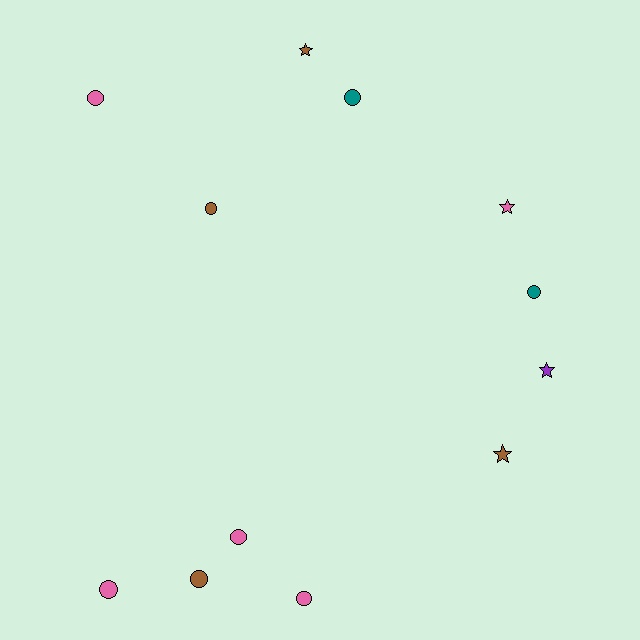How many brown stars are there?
There are 2 brown stars.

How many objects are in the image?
There are 12 objects.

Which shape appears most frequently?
Circle, with 8 objects.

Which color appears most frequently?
Pink, with 5 objects.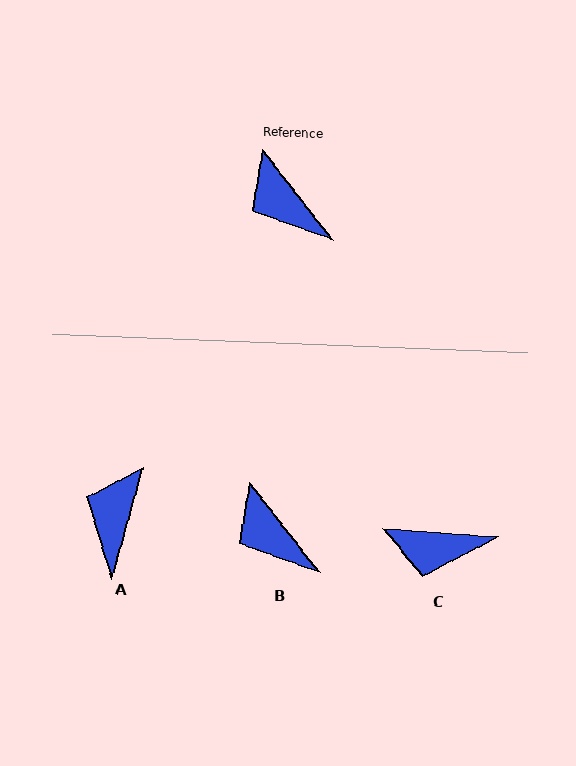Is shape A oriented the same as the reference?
No, it is off by about 54 degrees.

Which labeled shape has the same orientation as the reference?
B.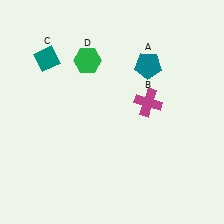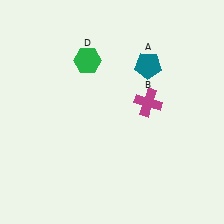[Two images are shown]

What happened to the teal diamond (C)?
The teal diamond (C) was removed in Image 2. It was in the top-left area of Image 1.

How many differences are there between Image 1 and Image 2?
There is 1 difference between the two images.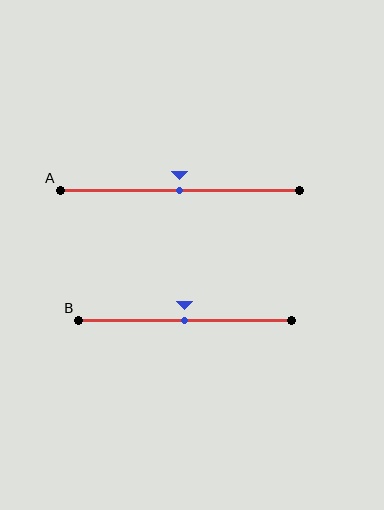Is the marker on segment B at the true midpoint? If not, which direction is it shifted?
Yes, the marker on segment B is at the true midpoint.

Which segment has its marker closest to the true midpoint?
Segment A has its marker closest to the true midpoint.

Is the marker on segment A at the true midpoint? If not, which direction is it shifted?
Yes, the marker on segment A is at the true midpoint.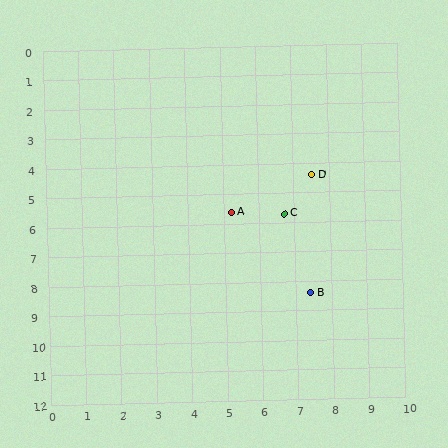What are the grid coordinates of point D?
Point D is at approximately (7.5, 4.4).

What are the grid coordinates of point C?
Point C is at approximately (6.7, 5.7).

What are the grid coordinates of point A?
Point A is at approximately (5.2, 5.6).